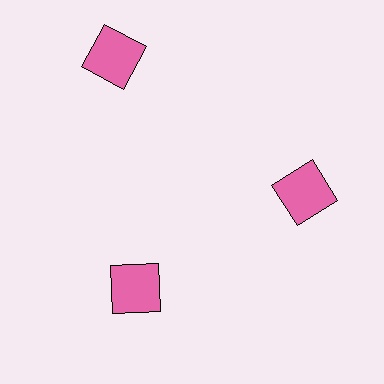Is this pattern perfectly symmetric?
No. The 3 pink squares are arranged in a ring, but one element near the 11 o'clock position is pushed outward from the center, breaking the 3-fold rotational symmetry.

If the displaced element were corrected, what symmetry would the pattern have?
It would have 3-fold rotational symmetry — the pattern would map onto itself every 120 degrees.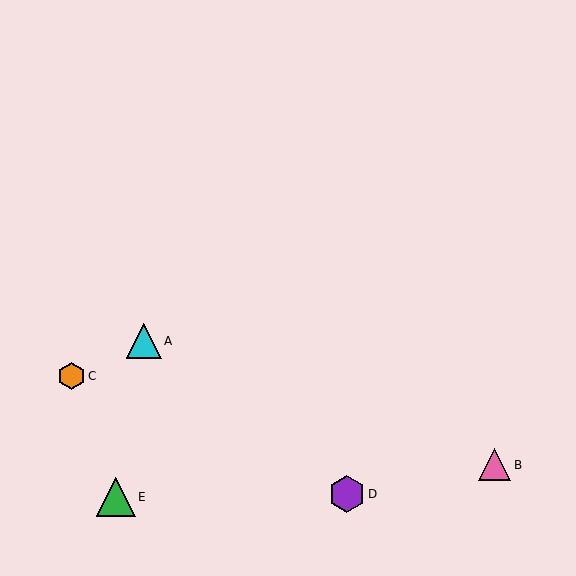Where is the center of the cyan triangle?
The center of the cyan triangle is at (144, 341).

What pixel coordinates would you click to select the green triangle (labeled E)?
Click at (116, 497) to select the green triangle E.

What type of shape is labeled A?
Shape A is a cyan triangle.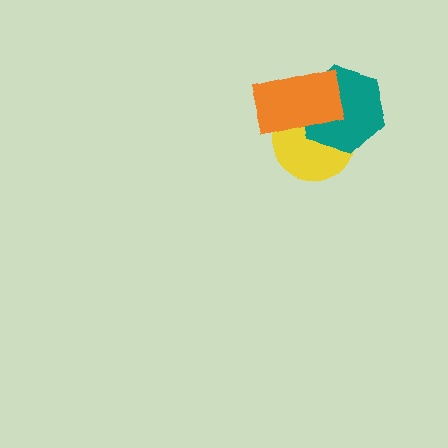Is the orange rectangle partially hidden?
No, no other shape covers it.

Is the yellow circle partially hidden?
Yes, it is partially covered by another shape.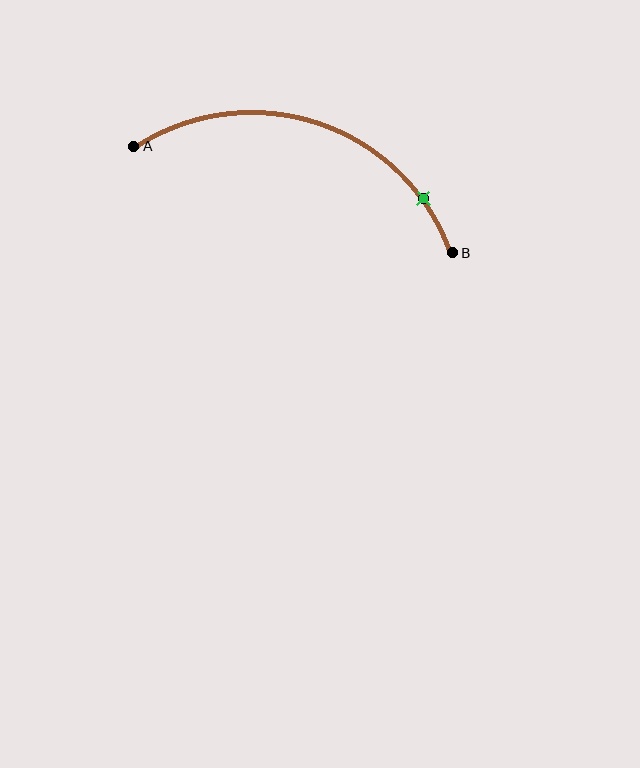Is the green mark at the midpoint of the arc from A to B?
No. The green mark lies on the arc but is closer to endpoint B. The arc midpoint would be at the point on the curve equidistant along the arc from both A and B.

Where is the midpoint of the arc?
The arc midpoint is the point on the curve farthest from the straight line joining A and B. It sits above that line.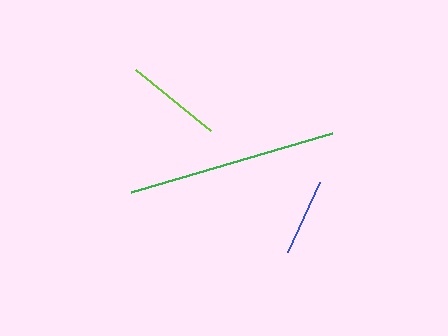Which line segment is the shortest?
The blue line is the shortest at approximately 77 pixels.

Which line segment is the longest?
The green line is the longest at approximately 209 pixels.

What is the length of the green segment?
The green segment is approximately 209 pixels long.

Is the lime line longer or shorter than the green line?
The green line is longer than the lime line.